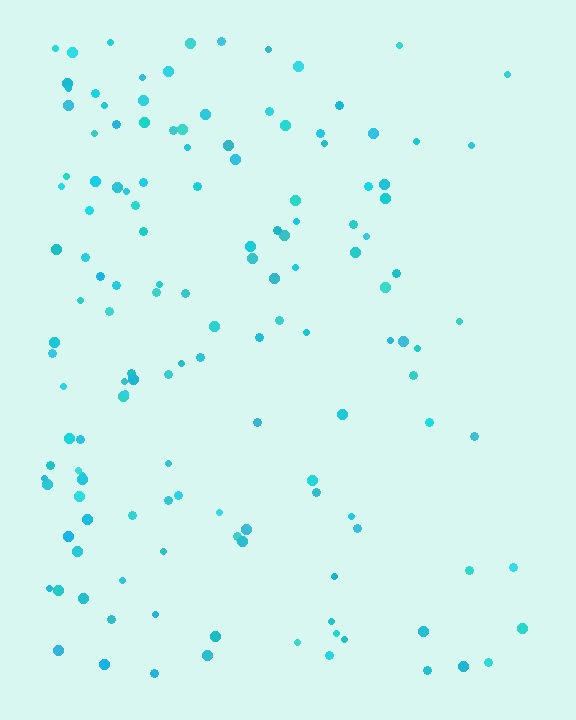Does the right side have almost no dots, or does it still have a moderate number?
Still a moderate number, just noticeably fewer than the left.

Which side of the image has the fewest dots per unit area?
The right.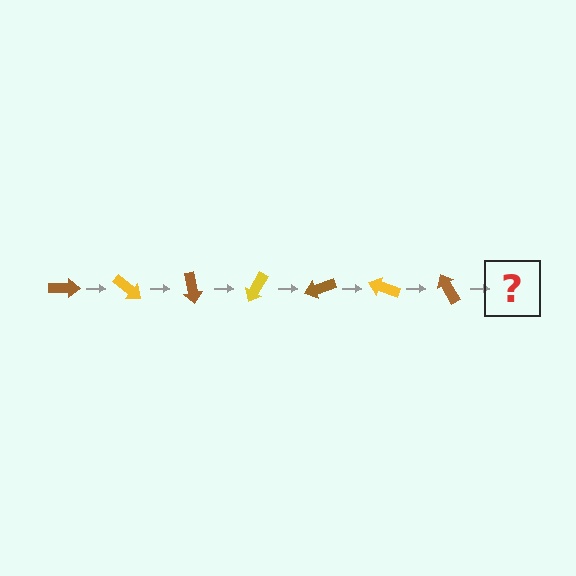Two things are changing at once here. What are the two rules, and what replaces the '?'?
The two rules are that it rotates 40 degrees each step and the color cycles through brown and yellow. The '?' should be a yellow arrow, rotated 280 degrees from the start.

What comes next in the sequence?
The next element should be a yellow arrow, rotated 280 degrees from the start.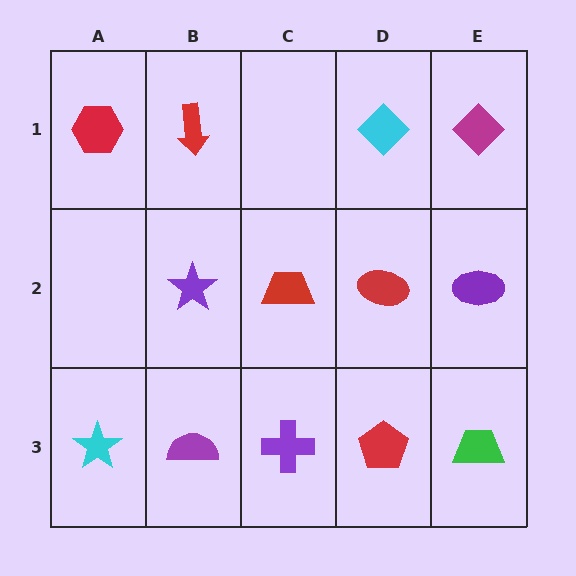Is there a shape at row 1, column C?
No, that cell is empty.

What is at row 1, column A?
A red hexagon.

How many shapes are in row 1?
4 shapes.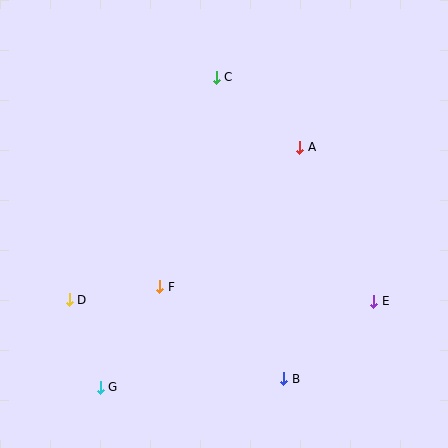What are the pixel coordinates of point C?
Point C is at (216, 77).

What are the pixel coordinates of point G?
Point G is at (100, 387).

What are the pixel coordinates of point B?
Point B is at (284, 379).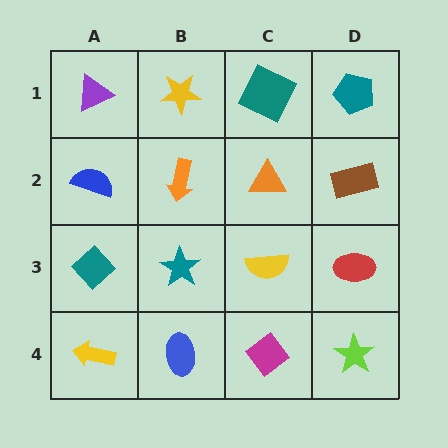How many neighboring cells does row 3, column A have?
3.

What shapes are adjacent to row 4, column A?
A teal diamond (row 3, column A), a blue ellipse (row 4, column B).